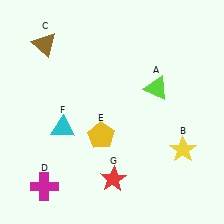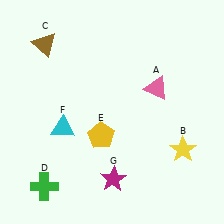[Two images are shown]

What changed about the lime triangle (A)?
In Image 1, A is lime. In Image 2, it changed to pink.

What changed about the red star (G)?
In Image 1, G is red. In Image 2, it changed to magenta.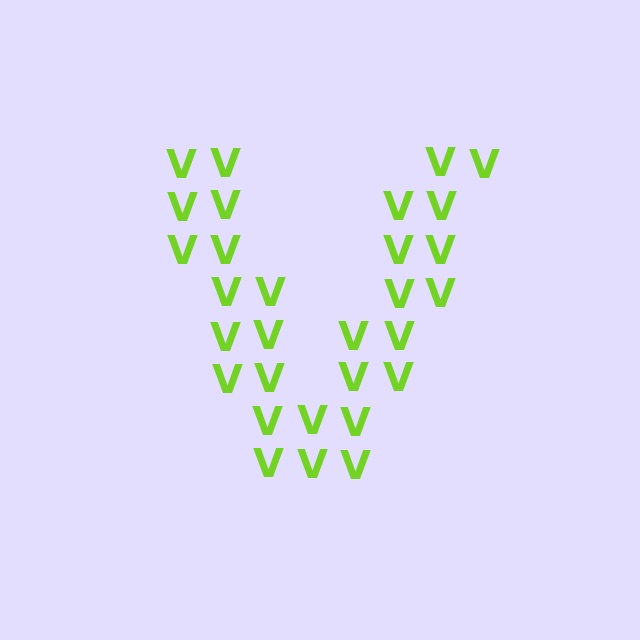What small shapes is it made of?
It is made of small letter V's.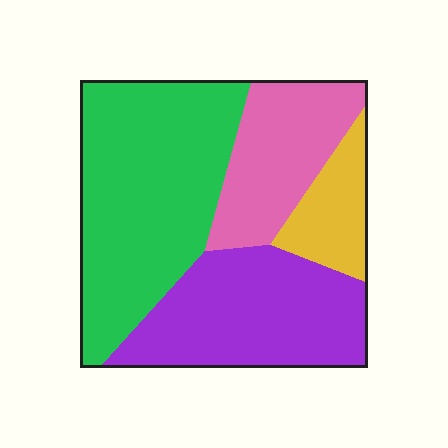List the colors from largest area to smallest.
From largest to smallest: green, purple, pink, yellow.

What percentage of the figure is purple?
Purple covers about 30% of the figure.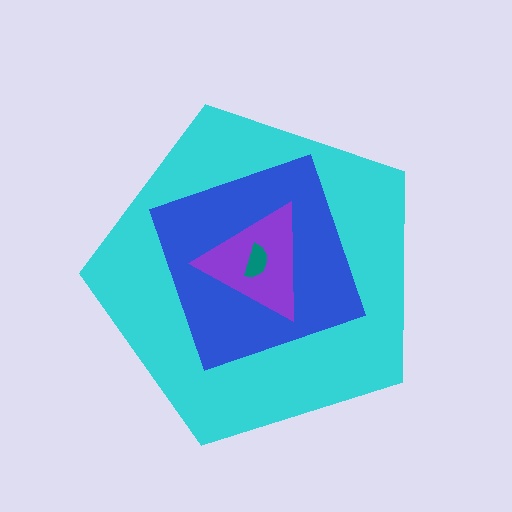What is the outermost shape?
The cyan pentagon.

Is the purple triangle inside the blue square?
Yes.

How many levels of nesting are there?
4.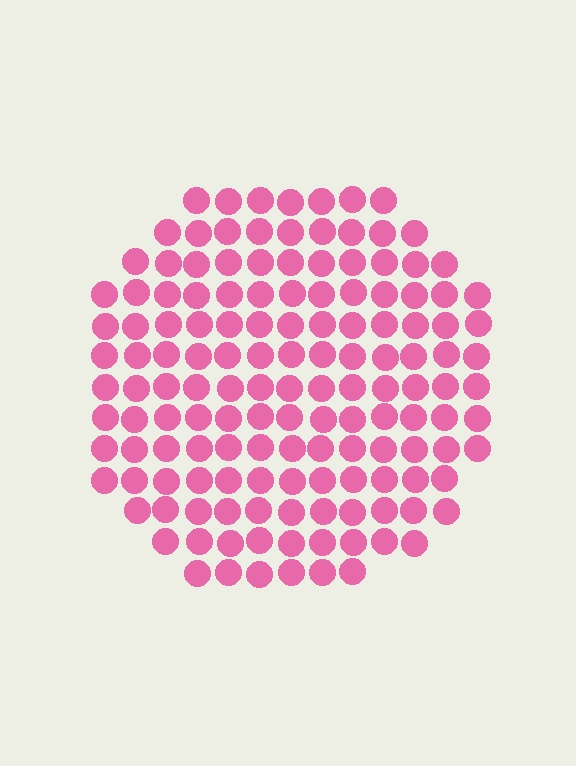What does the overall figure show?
The overall figure shows a circle.